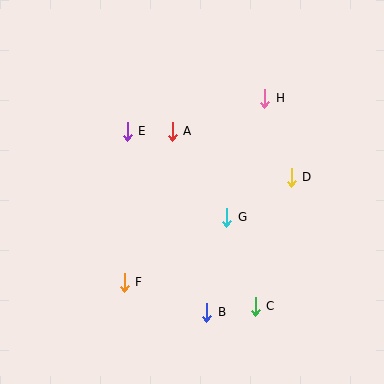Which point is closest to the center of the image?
Point G at (227, 217) is closest to the center.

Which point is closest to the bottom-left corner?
Point F is closest to the bottom-left corner.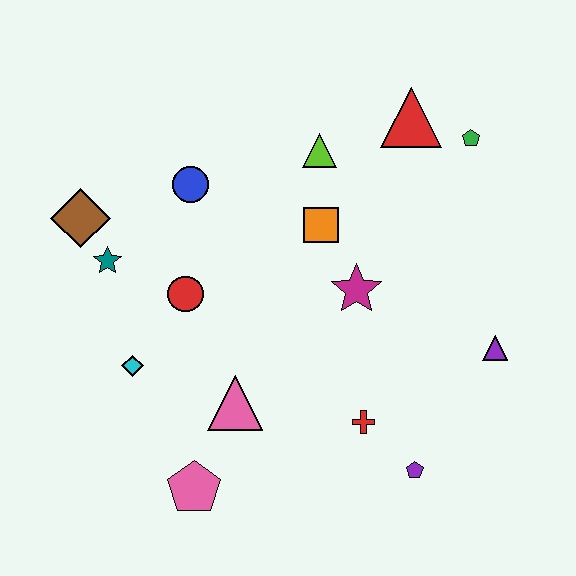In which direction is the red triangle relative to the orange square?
The red triangle is above the orange square.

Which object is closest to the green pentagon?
The red triangle is closest to the green pentagon.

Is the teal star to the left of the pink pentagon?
Yes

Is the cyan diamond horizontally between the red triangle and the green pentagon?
No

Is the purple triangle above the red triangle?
No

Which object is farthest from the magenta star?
The brown diamond is farthest from the magenta star.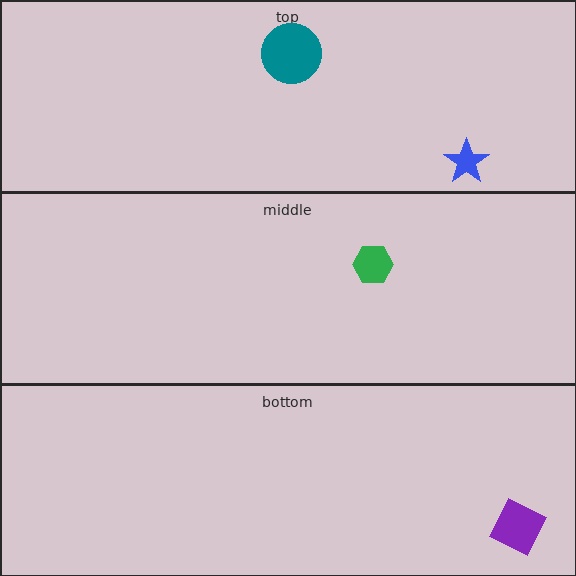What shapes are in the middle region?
The green hexagon.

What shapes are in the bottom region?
The purple square.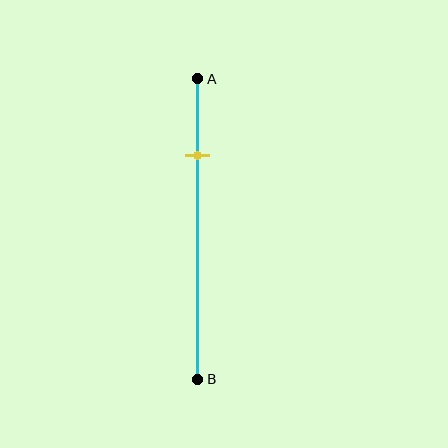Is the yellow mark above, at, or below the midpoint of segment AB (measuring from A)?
The yellow mark is above the midpoint of segment AB.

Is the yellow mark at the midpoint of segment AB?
No, the mark is at about 25% from A, not at the 50% midpoint.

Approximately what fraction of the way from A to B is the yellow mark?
The yellow mark is approximately 25% of the way from A to B.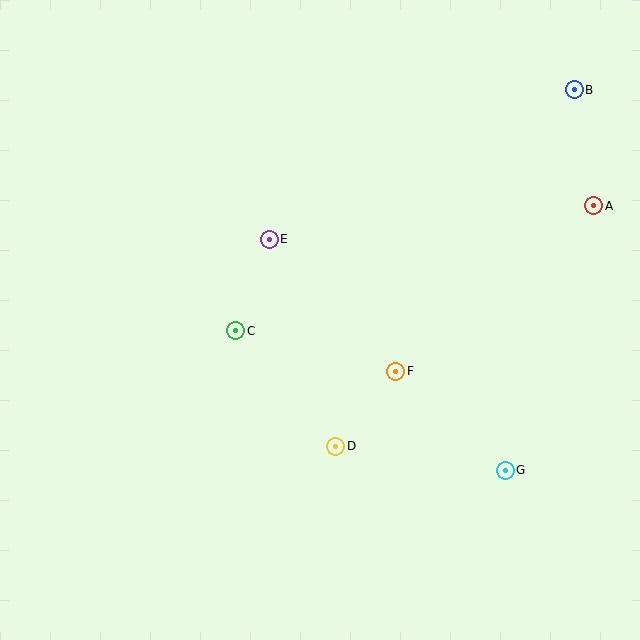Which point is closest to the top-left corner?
Point E is closest to the top-left corner.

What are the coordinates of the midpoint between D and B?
The midpoint between D and B is at (455, 268).